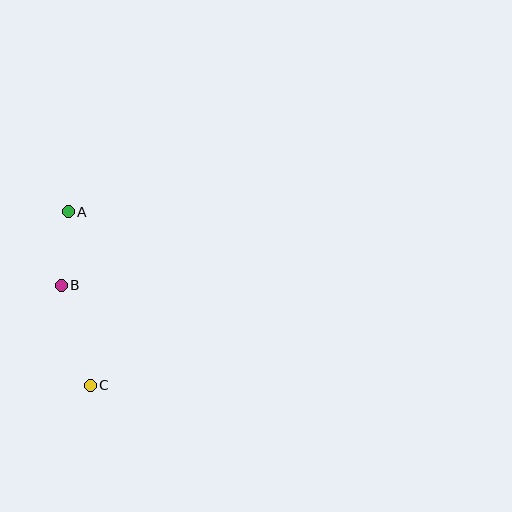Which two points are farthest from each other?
Points A and C are farthest from each other.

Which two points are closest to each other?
Points A and B are closest to each other.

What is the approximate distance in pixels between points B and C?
The distance between B and C is approximately 104 pixels.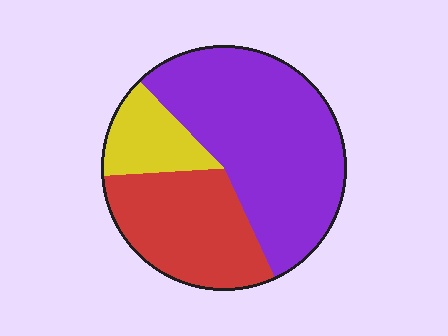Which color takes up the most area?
Purple, at roughly 55%.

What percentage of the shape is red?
Red covers roughly 30% of the shape.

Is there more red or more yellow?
Red.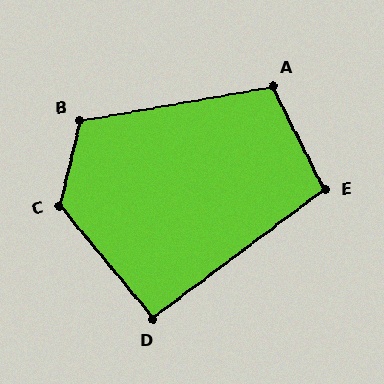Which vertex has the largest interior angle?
C, at approximately 127 degrees.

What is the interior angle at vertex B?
Approximately 113 degrees (obtuse).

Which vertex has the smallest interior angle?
D, at approximately 93 degrees.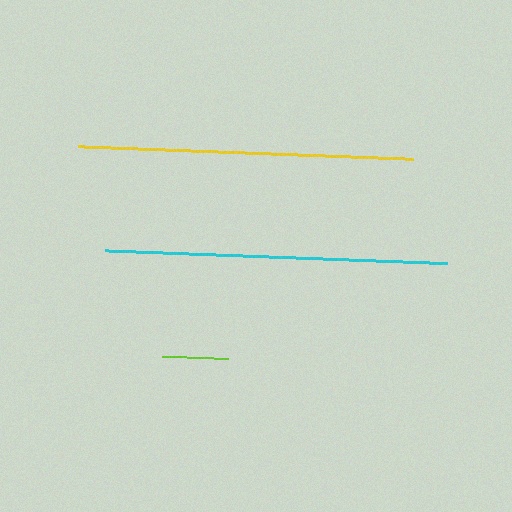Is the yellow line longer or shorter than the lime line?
The yellow line is longer than the lime line.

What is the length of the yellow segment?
The yellow segment is approximately 334 pixels long.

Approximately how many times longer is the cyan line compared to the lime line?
The cyan line is approximately 5.2 times the length of the lime line.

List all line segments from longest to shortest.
From longest to shortest: cyan, yellow, lime.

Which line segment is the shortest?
The lime line is the shortest at approximately 66 pixels.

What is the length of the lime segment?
The lime segment is approximately 66 pixels long.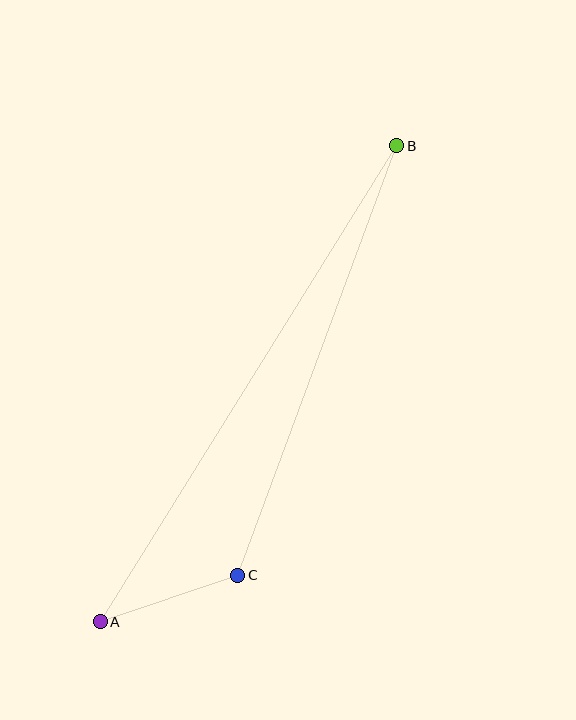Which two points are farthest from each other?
Points A and B are farthest from each other.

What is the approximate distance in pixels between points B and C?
The distance between B and C is approximately 458 pixels.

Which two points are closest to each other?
Points A and C are closest to each other.